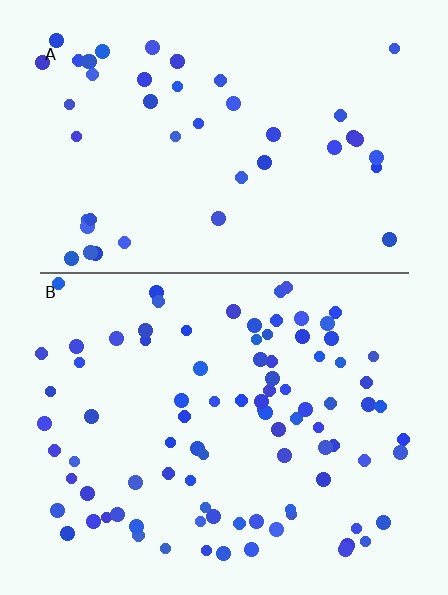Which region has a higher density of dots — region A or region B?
B (the bottom).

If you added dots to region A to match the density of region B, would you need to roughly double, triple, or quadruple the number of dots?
Approximately double.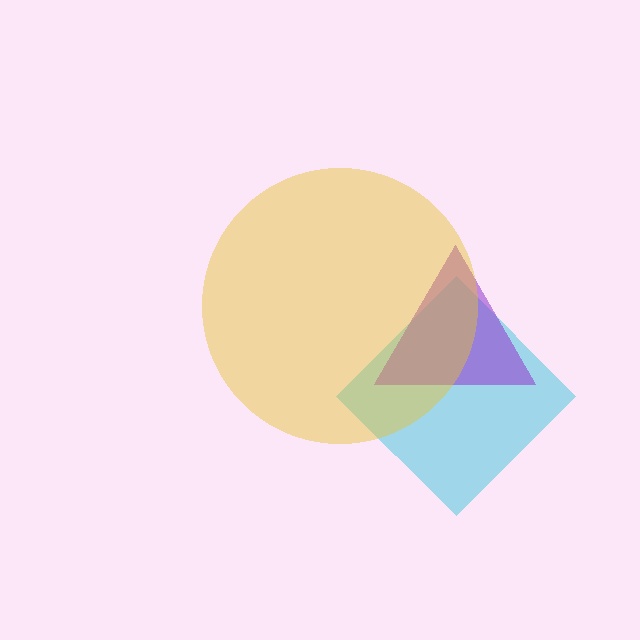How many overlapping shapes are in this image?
There are 3 overlapping shapes in the image.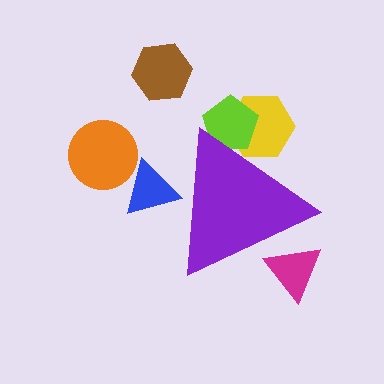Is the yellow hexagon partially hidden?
Yes, the yellow hexagon is partially hidden behind the purple triangle.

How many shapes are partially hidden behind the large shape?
4 shapes are partially hidden.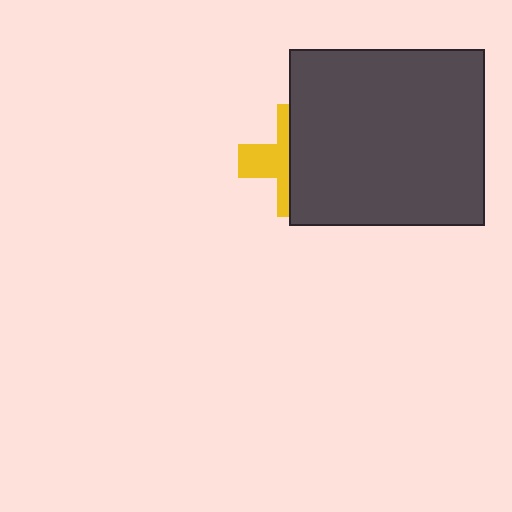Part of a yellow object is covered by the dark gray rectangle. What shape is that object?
It is a cross.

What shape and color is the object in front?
The object in front is a dark gray rectangle.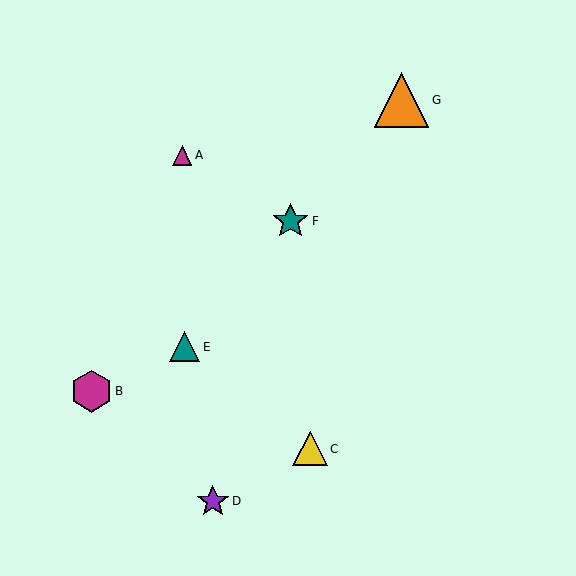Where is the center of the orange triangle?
The center of the orange triangle is at (402, 100).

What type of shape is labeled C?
Shape C is a yellow triangle.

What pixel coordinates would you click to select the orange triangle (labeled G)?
Click at (402, 100) to select the orange triangle G.